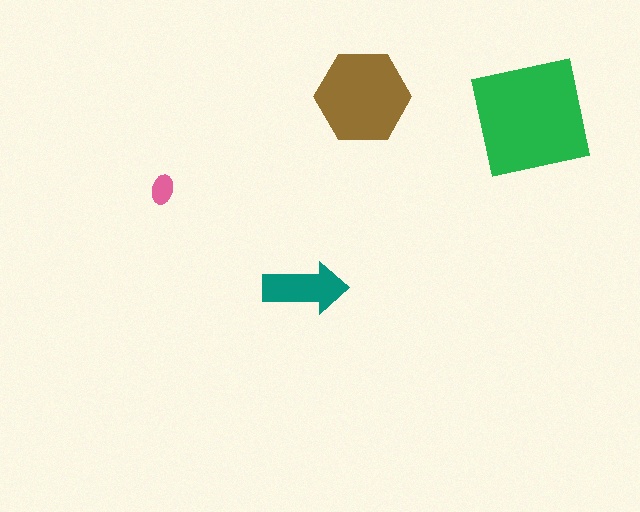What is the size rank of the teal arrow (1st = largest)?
3rd.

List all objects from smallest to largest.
The pink ellipse, the teal arrow, the brown hexagon, the green square.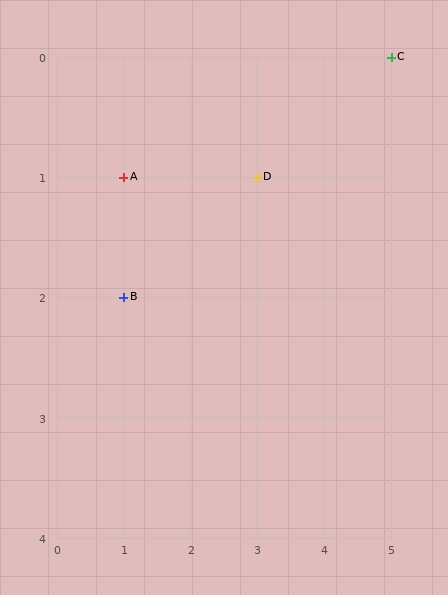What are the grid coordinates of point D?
Point D is at grid coordinates (3, 1).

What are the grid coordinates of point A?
Point A is at grid coordinates (1, 1).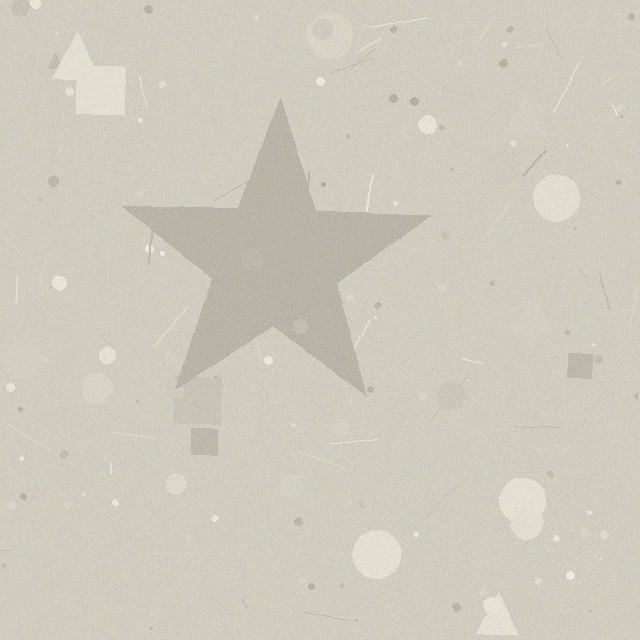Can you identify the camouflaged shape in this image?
The camouflaged shape is a star.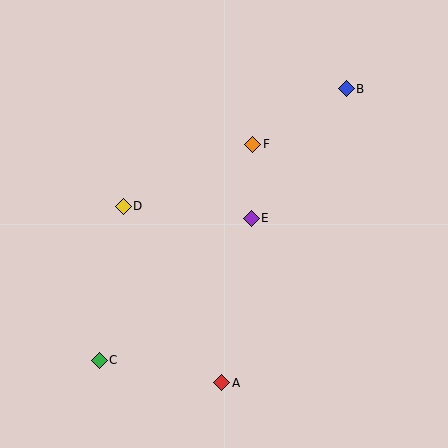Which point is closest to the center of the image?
Point E at (251, 218) is closest to the center.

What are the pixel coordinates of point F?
Point F is at (253, 144).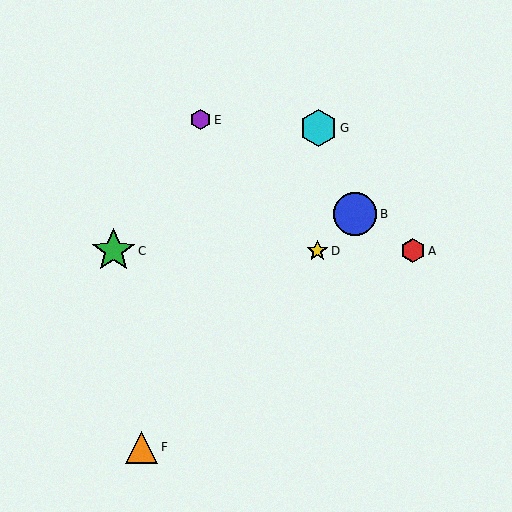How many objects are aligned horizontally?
3 objects (A, C, D) are aligned horizontally.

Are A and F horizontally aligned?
No, A is at y≈251 and F is at y≈447.